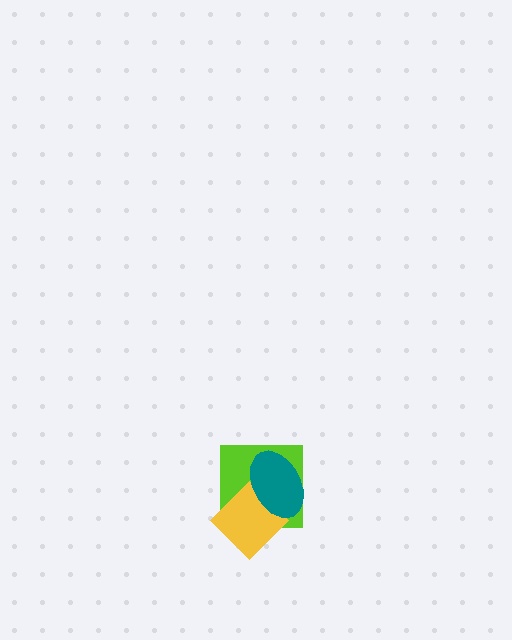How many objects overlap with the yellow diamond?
2 objects overlap with the yellow diamond.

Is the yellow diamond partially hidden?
Yes, it is partially covered by another shape.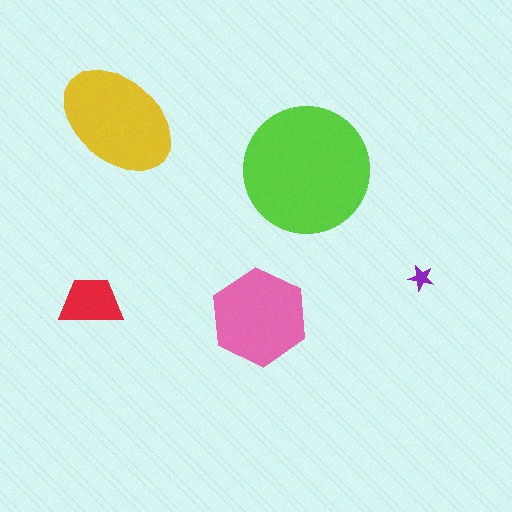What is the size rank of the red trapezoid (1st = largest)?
4th.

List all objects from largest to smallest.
The lime circle, the yellow ellipse, the pink hexagon, the red trapezoid, the purple star.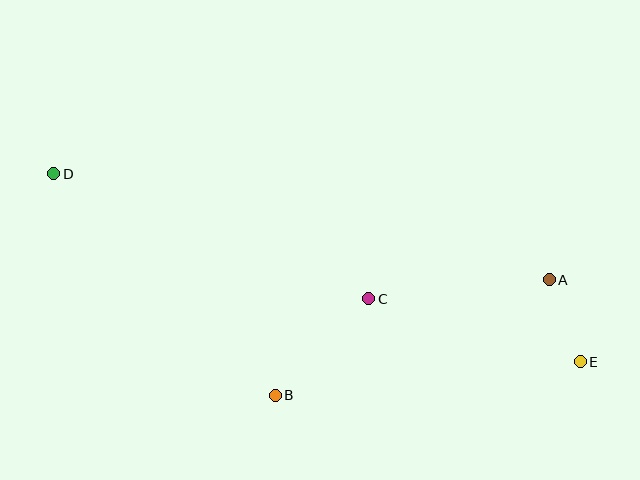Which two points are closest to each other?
Points A and E are closest to each other.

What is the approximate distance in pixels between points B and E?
The distance between B and E is approximately 307 pixels.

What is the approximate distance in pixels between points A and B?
The distance between A and B is approximately 297 pixels.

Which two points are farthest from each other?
Points D and E are farthest from each other.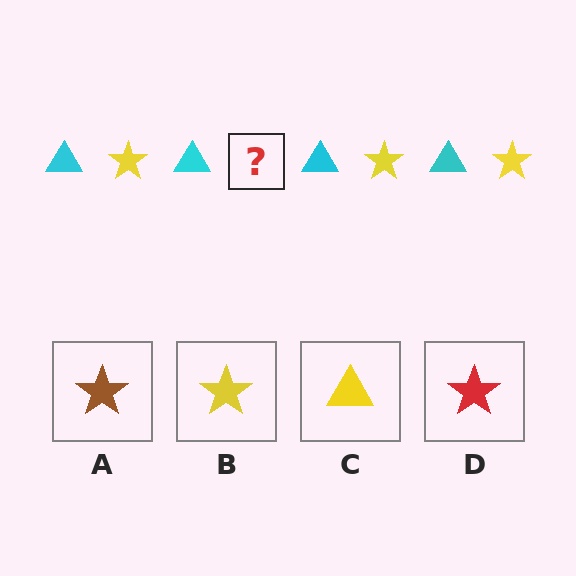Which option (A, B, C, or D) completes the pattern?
B.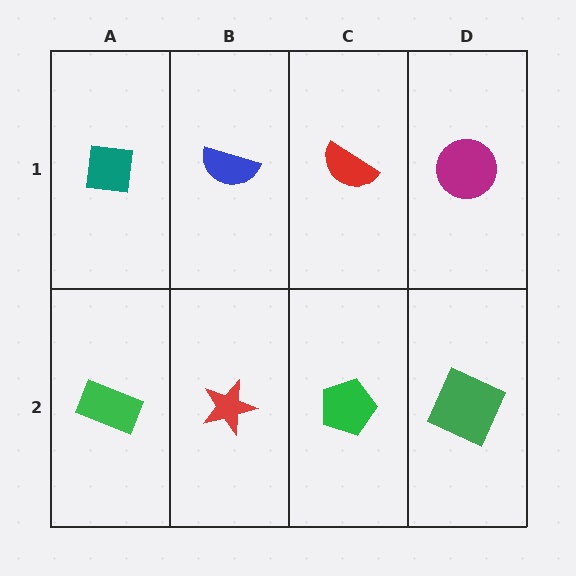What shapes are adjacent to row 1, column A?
A green rectangle (row 2, column A), a blue semicircle (row 1, column B).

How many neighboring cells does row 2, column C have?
3.